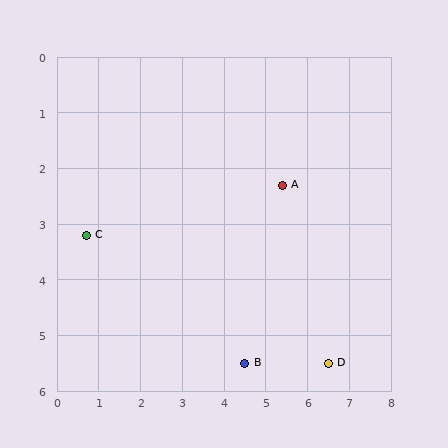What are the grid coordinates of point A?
Point A is at approximately (5.4, 2.3).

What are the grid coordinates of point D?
Point D is at approximately (6.5, 5.5).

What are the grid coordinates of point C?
Point C is at approximately (0.7, 3.2).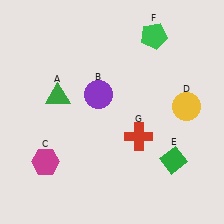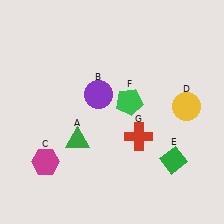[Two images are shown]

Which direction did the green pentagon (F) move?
The green pentagon (F) moved down.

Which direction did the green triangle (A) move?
The green triangle (A) moved down.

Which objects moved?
The objects that moved are: the green triangle (A), the green pentagon (F).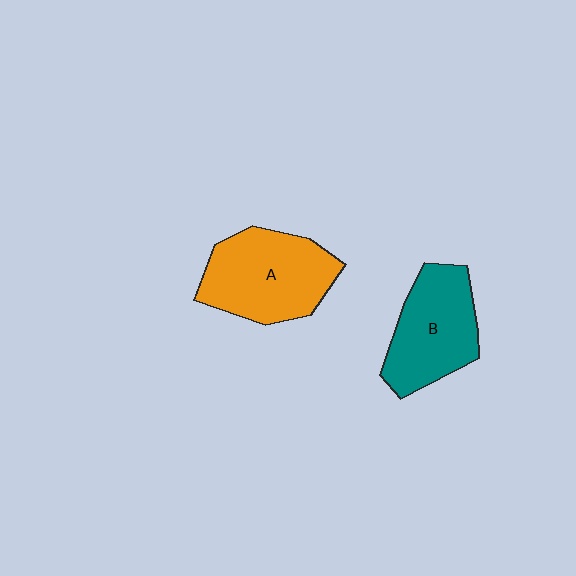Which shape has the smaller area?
Shape B (teal).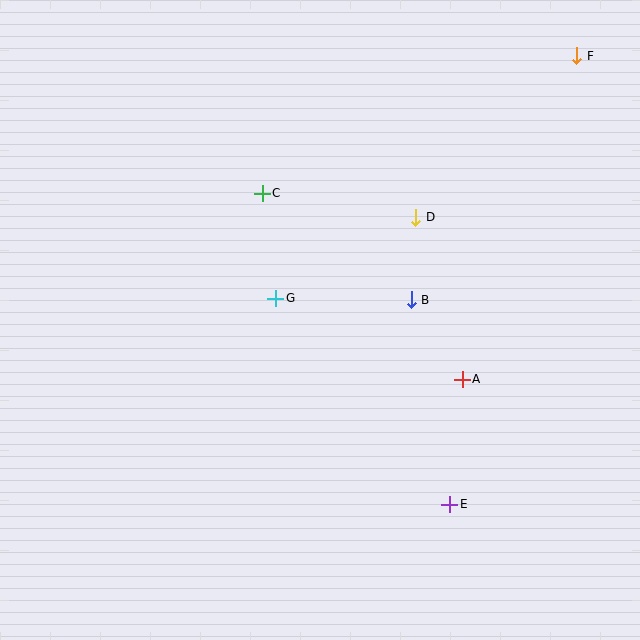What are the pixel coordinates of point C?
Point C is at (262, 193).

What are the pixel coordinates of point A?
Point A is at (462, 379).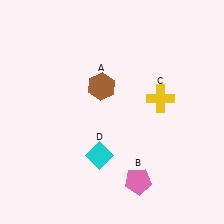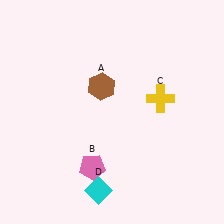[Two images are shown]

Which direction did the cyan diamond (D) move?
The cyan diamond (D) moved down.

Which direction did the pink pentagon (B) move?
The pink pentagon (B) moved left.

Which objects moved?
The objects that moved are: the pink pentagon (B), the cyan diamond (D).